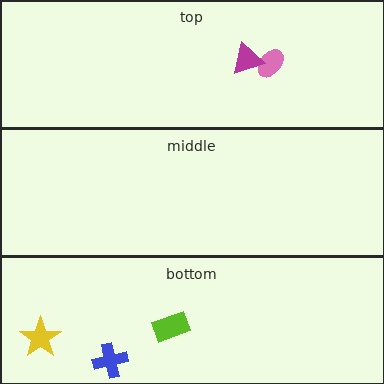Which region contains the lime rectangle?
The bottom region.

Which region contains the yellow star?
The bottom region.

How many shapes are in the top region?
2.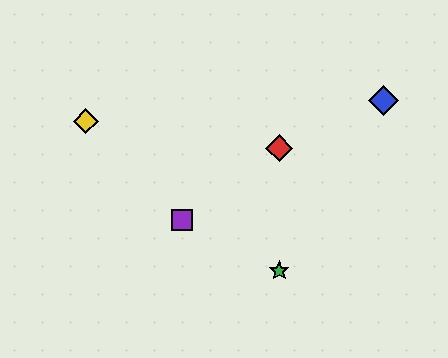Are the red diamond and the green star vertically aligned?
Yes, both are at x≈279.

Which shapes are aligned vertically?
The red diamond, the green star are aligned vertically.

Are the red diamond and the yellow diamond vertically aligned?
No, the red diamond is at x≈279 and the yellow diamond is at x≈86.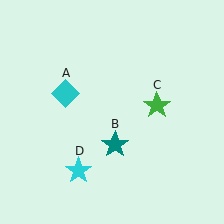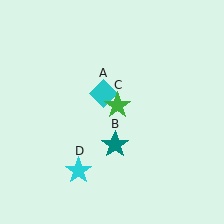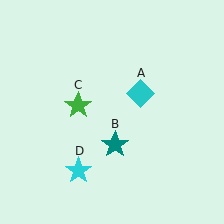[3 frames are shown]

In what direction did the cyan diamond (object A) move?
The cyan diamond (object A) moved right.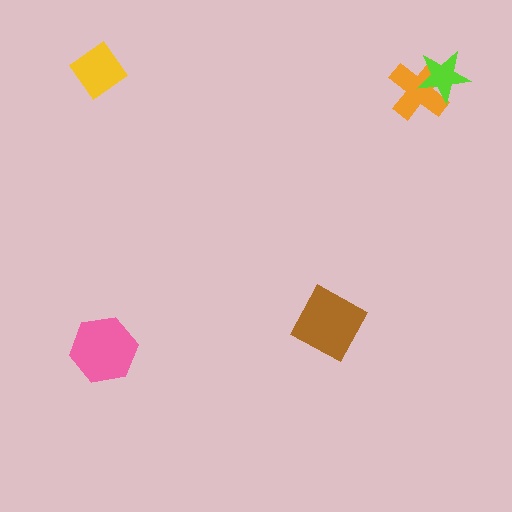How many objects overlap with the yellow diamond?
0 objects overlap with the yellow diamond.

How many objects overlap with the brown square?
0 objects overlap with the brown square.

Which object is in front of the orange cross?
The lime star is in front of the orange cross.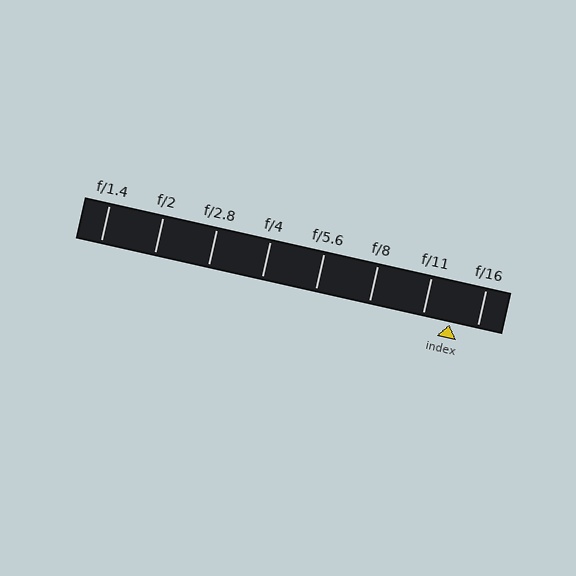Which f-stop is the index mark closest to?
The index mark is closest to f/11.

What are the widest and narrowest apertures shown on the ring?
The widest aperture shown is f/1.4 and the narrowest is f/16.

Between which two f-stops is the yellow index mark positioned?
The index mark is between f/11 and f/16.